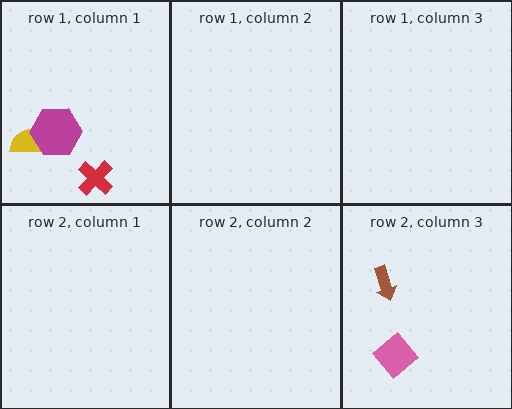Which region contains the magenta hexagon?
The row 1, column 1 region.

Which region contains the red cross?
The row 1, column 1 region.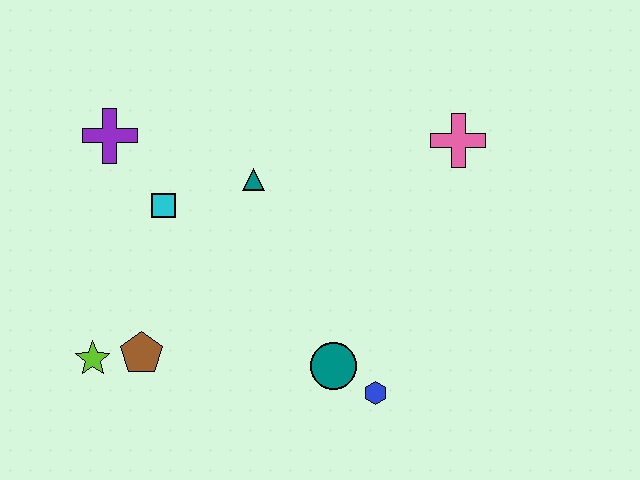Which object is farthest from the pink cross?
The lime star is farthest from the pink cross.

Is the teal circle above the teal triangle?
No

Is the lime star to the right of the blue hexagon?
No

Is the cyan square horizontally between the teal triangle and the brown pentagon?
Yes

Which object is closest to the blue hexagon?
The teal circle is closest to the blue hexagon.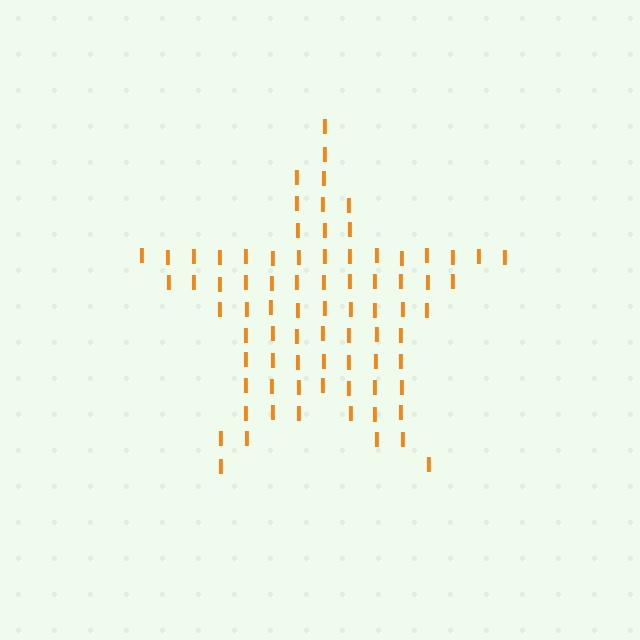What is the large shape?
The large shape is a star.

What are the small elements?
The small elements are letter I's.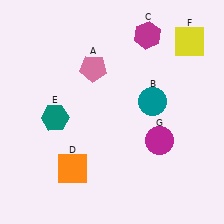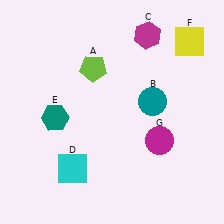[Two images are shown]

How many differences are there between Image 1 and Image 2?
There are 2 differences between the two images.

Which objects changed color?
A changed from pink to lime. D changed from orange to cyan.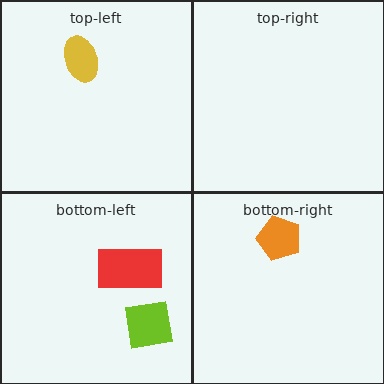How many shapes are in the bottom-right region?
1.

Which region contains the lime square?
The bottom-left region.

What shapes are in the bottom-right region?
The orange pentagon.